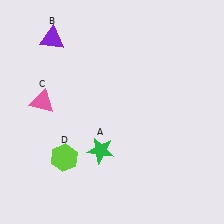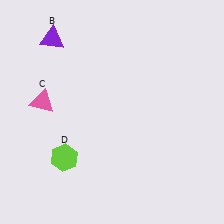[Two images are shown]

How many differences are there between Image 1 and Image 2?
There is 1 difference between the two images.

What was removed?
The green star (A) was removed in Image 2.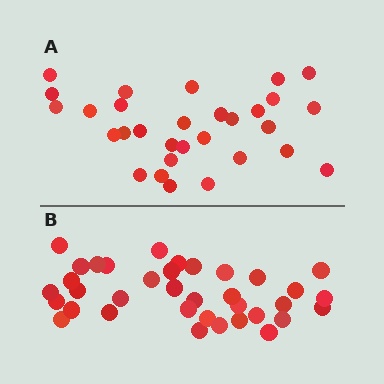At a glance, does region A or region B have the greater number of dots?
Region B (the bottom region) has more dots.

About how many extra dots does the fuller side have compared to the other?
Region B has about 6 more dots than region A.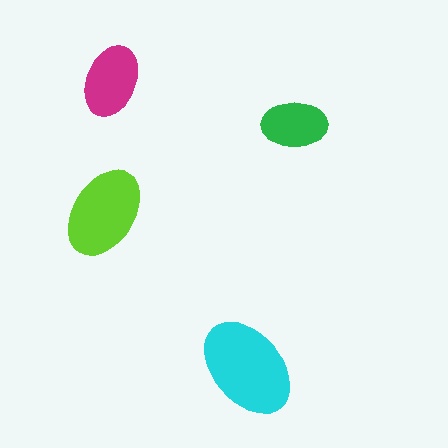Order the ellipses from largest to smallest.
the cyan one, the lime one, the magenta one, the green one.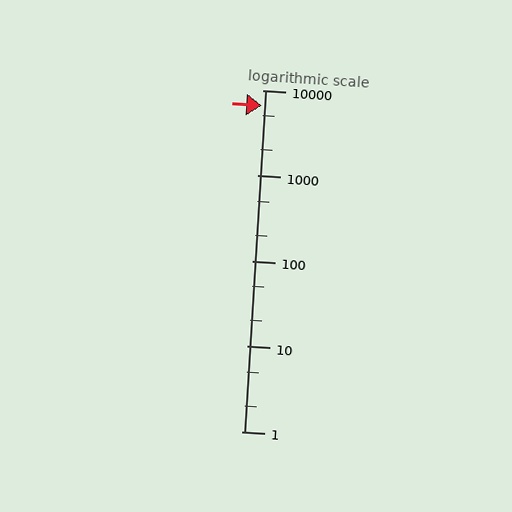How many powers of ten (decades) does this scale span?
The scale spans 4 decades, from 1 to 10000.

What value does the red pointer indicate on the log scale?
The pointer indicates approximately 6500.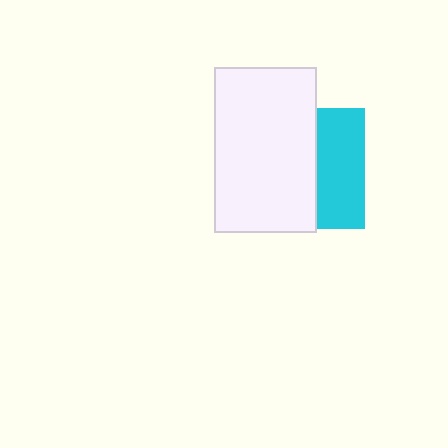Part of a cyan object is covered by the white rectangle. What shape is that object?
It is a square.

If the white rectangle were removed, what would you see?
You would see the complete cyan square.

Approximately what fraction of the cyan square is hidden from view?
Roughly 61% of the cyan square is hidden behind the white rectangle.